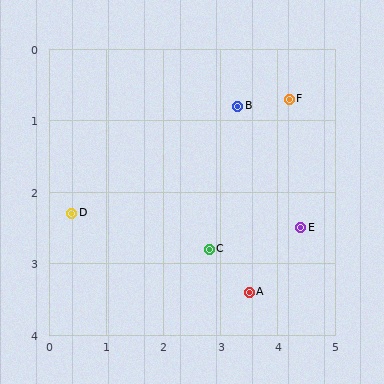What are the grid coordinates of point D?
Point D is at approximately (0.4, 2.3).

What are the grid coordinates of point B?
Point B is at approximately (3.3, 0.8).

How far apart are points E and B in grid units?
Points E and B are about 2.0 grid units apart.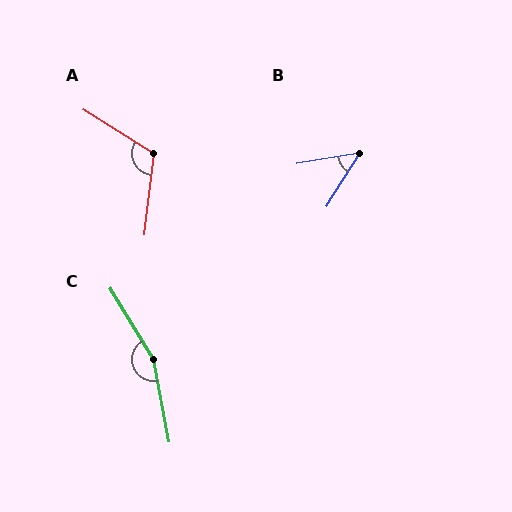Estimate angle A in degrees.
Approximately 116 degrees.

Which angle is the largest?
C, at approximately 160 degrees.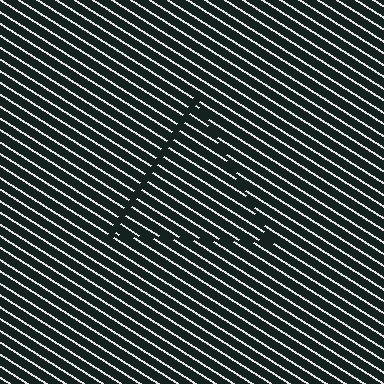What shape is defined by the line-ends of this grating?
An illusory triangle. The interior of the shape contains the same grating, shifted by half a period — the contour is defined by the phase discontinuity where line-ends from the inner and outer gratings abut.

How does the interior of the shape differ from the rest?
The interior of the shape contains the same grating, shifted by half a period — the contour is defined by the phase discontinuity where line-ends from the inner and outer gratings abut.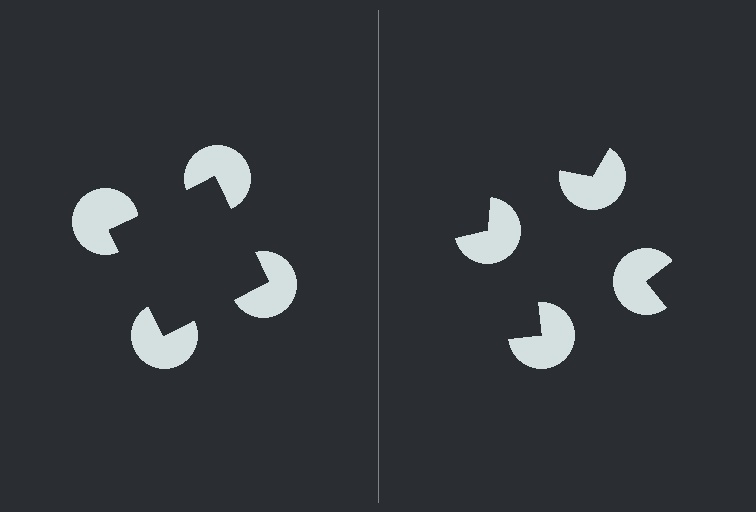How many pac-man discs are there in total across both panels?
8 — 4 on each side.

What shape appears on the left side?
An illusory square.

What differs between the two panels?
The pac-man discs are positioned identically on both sides; only the wedge orientations differ. On the left they align to a square; on the right they are misaligned.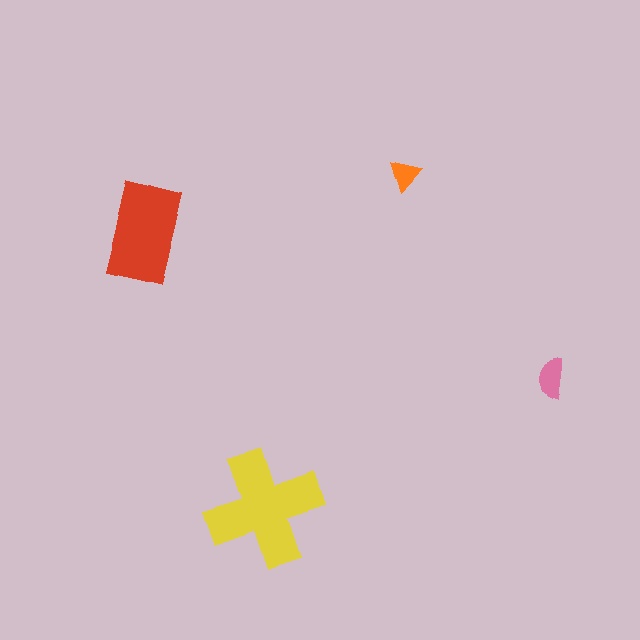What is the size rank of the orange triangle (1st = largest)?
4th.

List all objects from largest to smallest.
The yellow cross, the red rectangle, the pink semicircle, the orange triangle.